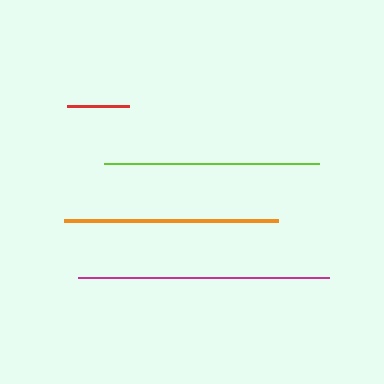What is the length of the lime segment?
The lime segment is approximately 216 pixels long.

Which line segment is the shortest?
The red line is the shortest at approximately 62 pixels.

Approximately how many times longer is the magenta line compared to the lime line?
The magenta line is approximately 1.2 times the length of the lime line.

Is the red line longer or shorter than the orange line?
The orange line is longer than the red line.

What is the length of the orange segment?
The orange segment is approximately 214 pixels long.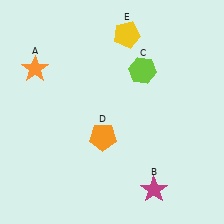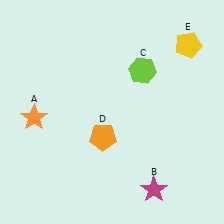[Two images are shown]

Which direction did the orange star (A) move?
The orange star (A) moved down.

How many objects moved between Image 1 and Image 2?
2 objects moved between the two images.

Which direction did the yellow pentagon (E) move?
The yellow pentagon (E) moved right.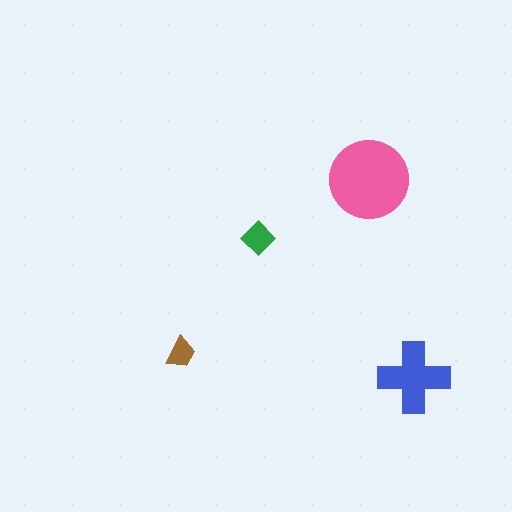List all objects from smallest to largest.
The brown trapezoid, the green diamond, the blue cross, the pink circle.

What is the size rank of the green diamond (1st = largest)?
3rd.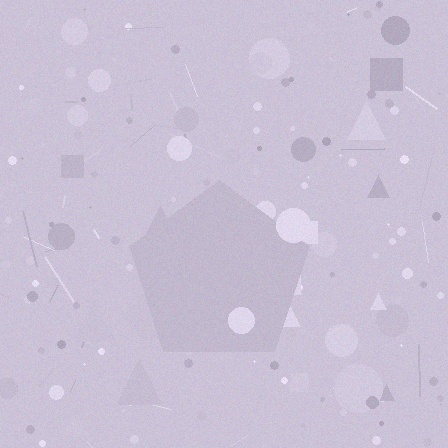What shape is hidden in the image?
A pentagon is hidden in the image.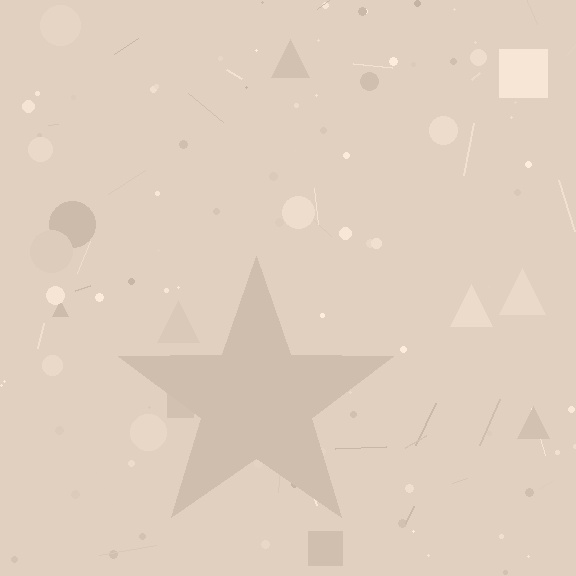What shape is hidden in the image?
A star is hidden in the image.